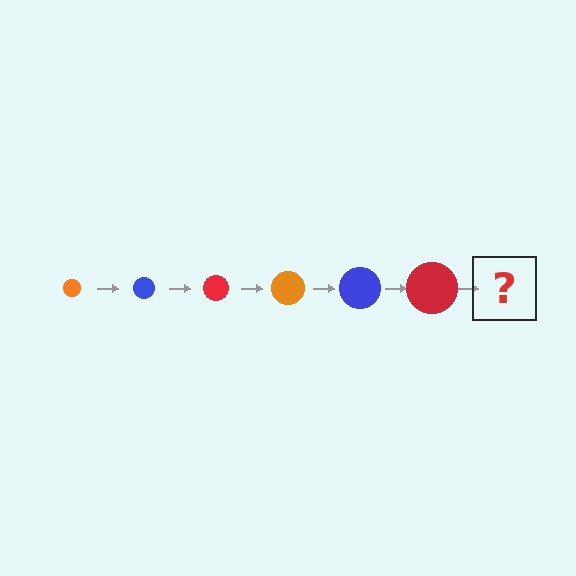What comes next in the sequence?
The next element should be an orange circle, larger than the previous one.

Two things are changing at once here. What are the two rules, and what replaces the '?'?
The two rules are that the circle grows larger each step and the color cycles through orange, blue, and red. The '?' should be an orange circle, larger than the previous one.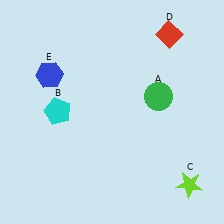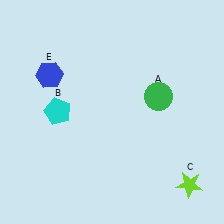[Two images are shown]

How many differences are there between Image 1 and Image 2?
There is 1 difference between the two images.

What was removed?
The red diamond (D) was removed in Image 2.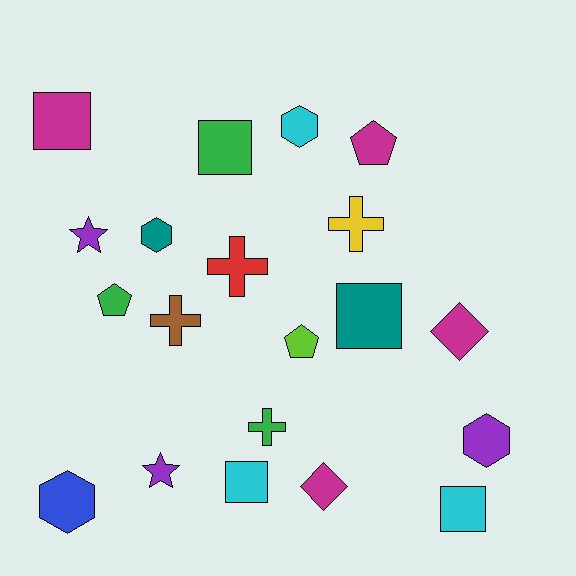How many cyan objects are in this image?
There are 3 cyan objects.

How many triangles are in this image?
There are no triangles.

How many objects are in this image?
There are 20 objects.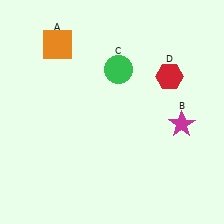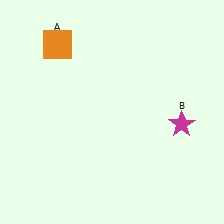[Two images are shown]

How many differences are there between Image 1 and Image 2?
There are 2 differences between the two images.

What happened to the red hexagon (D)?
The red hexagon (D) was removed in Image 2. It was in the top-right area of Image 1.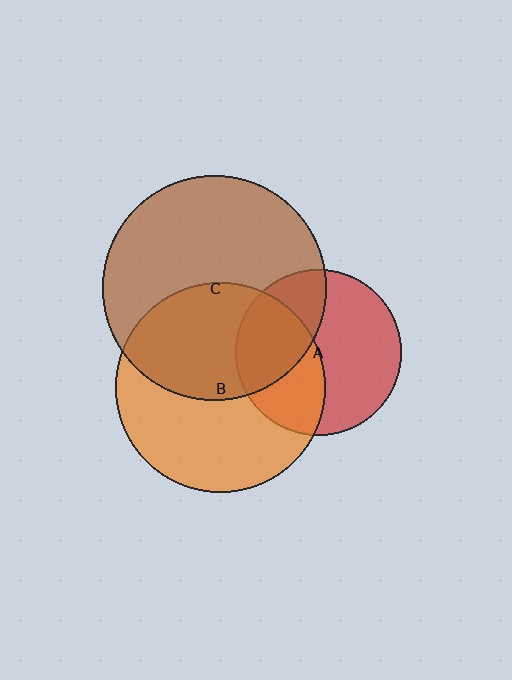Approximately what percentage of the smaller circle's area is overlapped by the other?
Approximately 45%.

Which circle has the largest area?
Circle C (brown).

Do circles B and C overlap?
Yes.